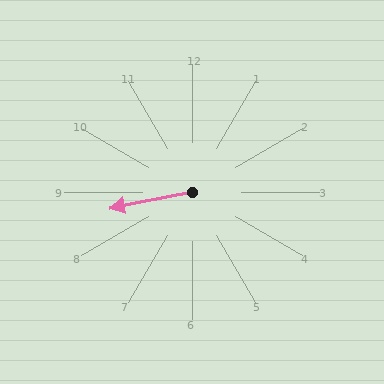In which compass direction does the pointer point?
West.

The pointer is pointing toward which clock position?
Roughly 9 o'clock.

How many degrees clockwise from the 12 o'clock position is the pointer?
Approximately 259 degrees.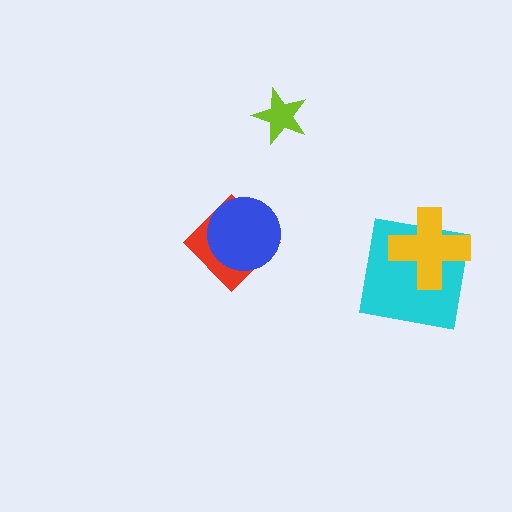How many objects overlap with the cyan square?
1 object overlaps with the cyan square.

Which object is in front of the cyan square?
The yellow cross is in front of the cyan square.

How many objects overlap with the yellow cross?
1 object overlaps with the yellow cross.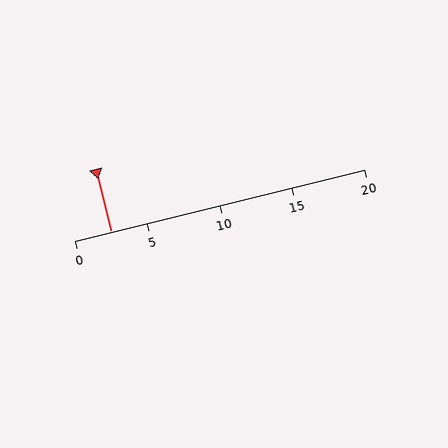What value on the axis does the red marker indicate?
The marker indicates approximately 2.5.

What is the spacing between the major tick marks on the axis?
The major ticks are spaced 5 apart.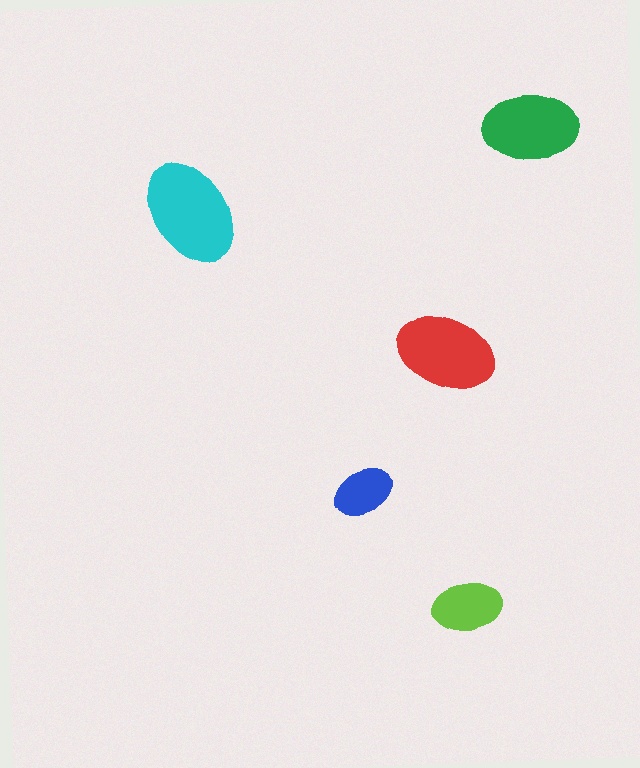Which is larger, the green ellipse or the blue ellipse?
The green one.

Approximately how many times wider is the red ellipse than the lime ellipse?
About 1.5 times wider.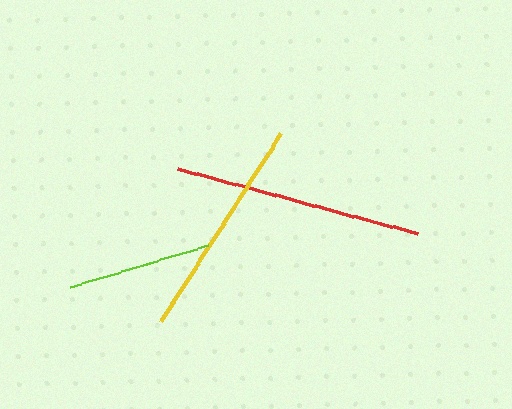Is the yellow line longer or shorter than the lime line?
The yellow line is longer than the lime line.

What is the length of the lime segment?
The lime segment is approximately 144 pixels long.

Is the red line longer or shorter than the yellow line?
The red line is longer than the yellow line.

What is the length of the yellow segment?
The yellow segment is approximately 224 pixels long.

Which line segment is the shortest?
The lime line is the shortest at approximately 144 pixels.